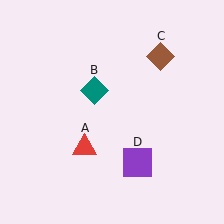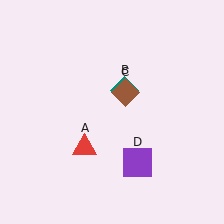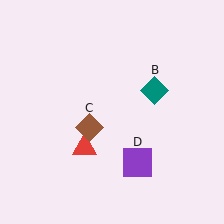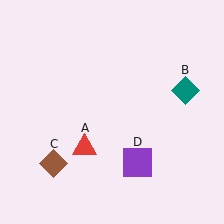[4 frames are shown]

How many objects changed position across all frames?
2 objects changed position: teal diamond (object B), brown diamond (object C).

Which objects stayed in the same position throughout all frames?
Red triangle (object A) and purple square (object D) remained stationary.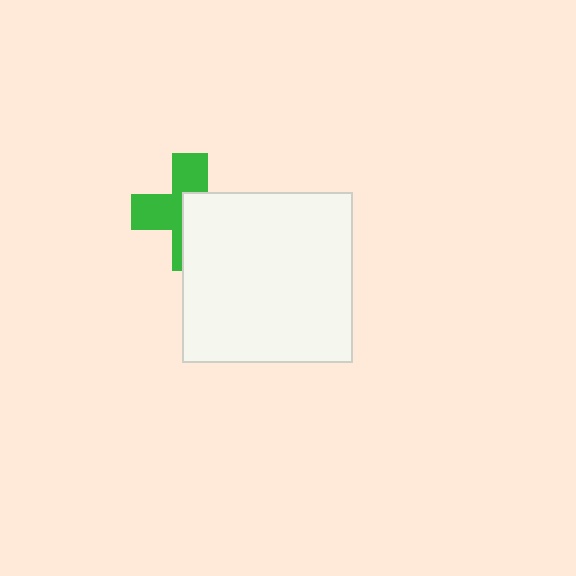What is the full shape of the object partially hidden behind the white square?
The partially hidden object is a green cross.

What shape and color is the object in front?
The object in front is a white square.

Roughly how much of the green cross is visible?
About half of it is visible (roughly 50%).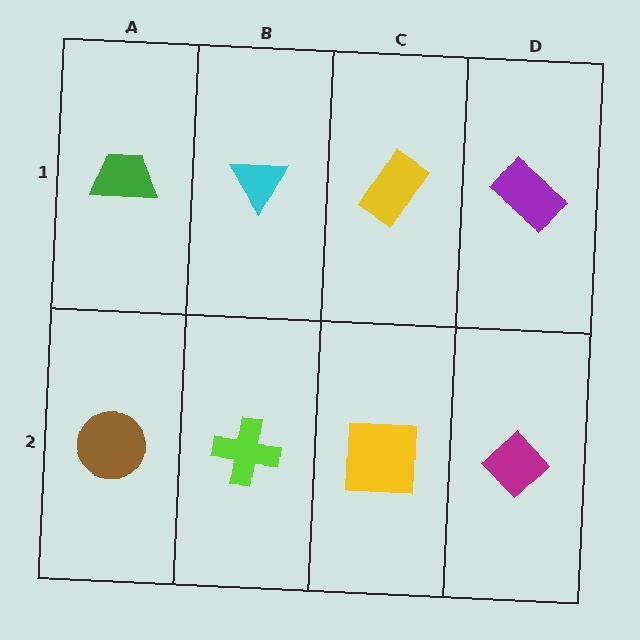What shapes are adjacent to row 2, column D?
A purple rectangle (row 1, column D), a yellow square (row 2, column C).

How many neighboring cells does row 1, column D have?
2.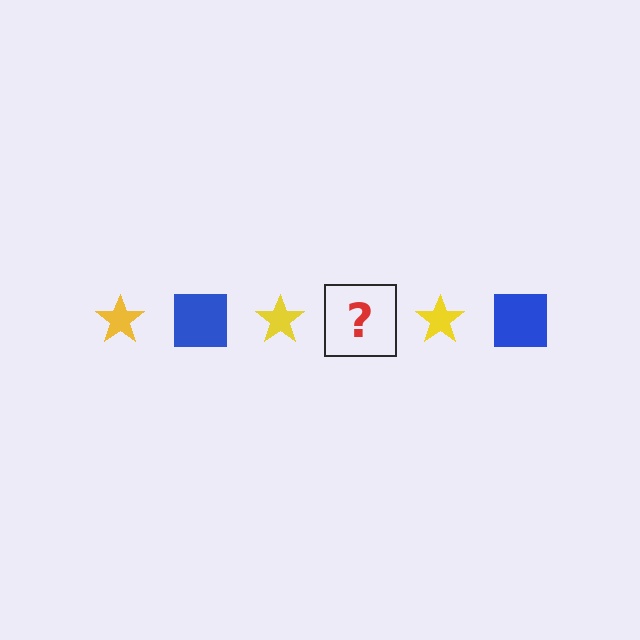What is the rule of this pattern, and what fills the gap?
The rule is that the pattern alternates between yellow star and blue square. The gap should be filled with a blue square.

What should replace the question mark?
The question mark should be replaced with a blue square.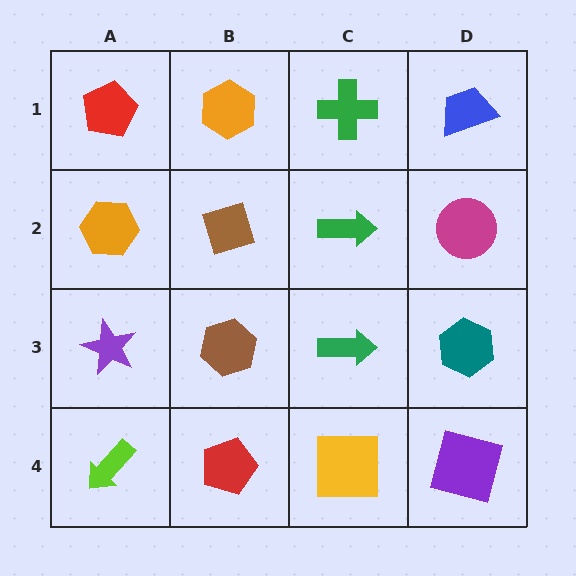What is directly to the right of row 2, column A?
A brown diamond.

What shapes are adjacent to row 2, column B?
An orange hexagon (row 1, column B), a brown hexagon (row 3, column B), an orange hexagon (row 2, column A), a green arrow (row 2, column C).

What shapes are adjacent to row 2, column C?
A green cross (row 1, column C), a green arrow (row 3, column C), a brown diamond (row 2, column B), a magenta circle (row 2, column D).